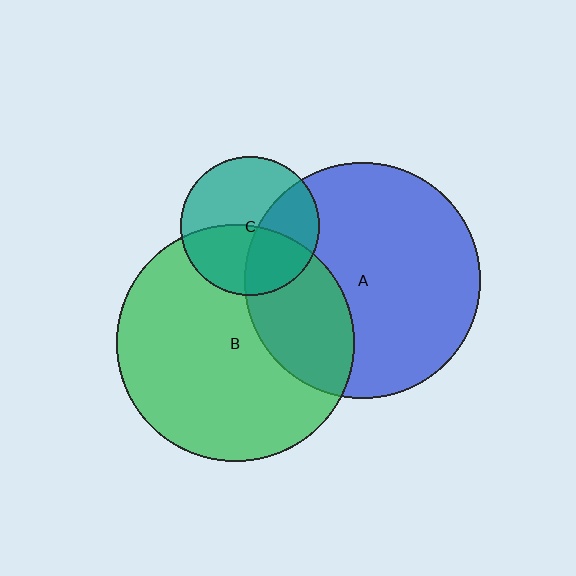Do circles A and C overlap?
Yes.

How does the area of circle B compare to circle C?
Approximately 2.9 times.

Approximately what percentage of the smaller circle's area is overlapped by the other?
Approximately 40%.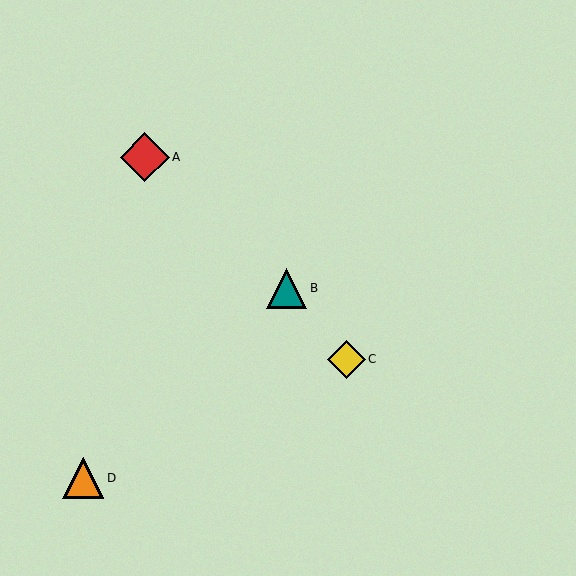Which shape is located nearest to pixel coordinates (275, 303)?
The teal triangle (labeled B) at (287, 288) is nearest to that location.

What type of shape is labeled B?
Shape B is a teal triangle.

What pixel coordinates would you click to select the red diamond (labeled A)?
Click at (145, 157) to select the red diamond A.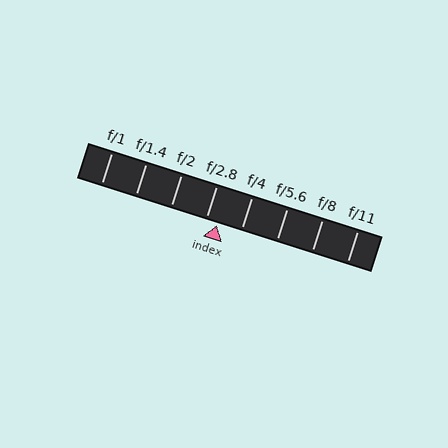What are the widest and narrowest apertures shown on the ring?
The widest aperture shown is f/1 and the narrowest is f/11.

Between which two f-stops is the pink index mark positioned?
The index mark is between f/2.8 and f/4.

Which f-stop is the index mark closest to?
The index mark is closest to f/2.8.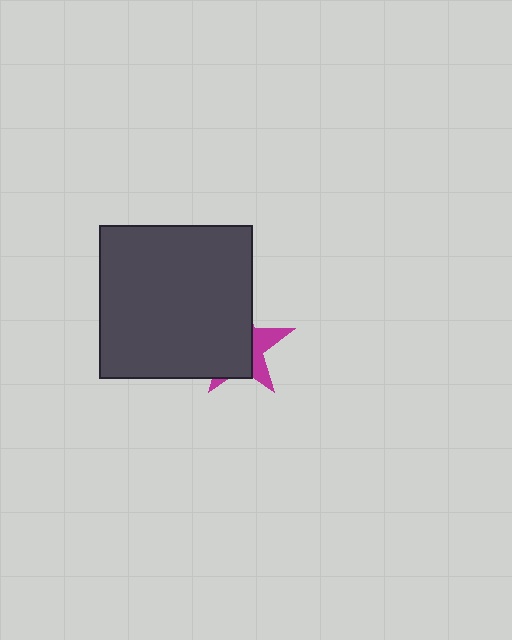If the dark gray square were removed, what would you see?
You would see the complete magenta star.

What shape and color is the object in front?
The object in front is a dark gray square.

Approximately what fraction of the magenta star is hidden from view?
Roughly 68% of the magenta star is hidden behind the dark gray square.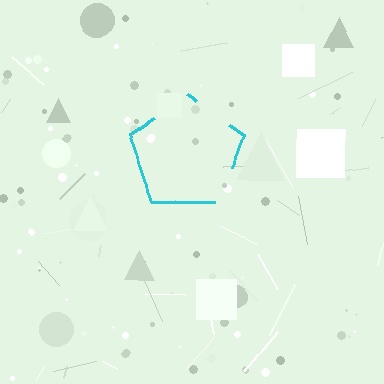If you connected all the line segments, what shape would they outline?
They would outline a pentagon.